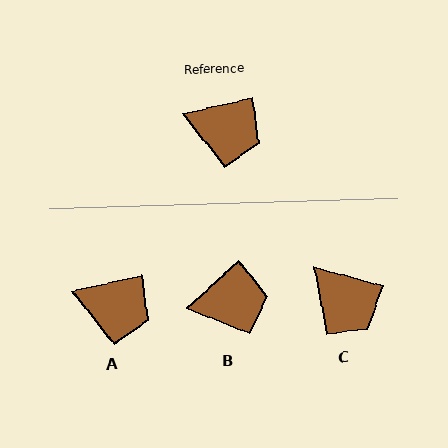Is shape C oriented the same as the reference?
No, it is off by about 28 degrees.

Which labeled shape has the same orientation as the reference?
A.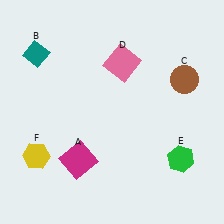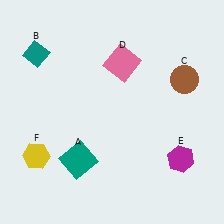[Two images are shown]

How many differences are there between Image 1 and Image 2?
There are 2 differences between the two images.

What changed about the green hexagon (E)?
In Image 1, E is green. In Image 2, it changed to magenta.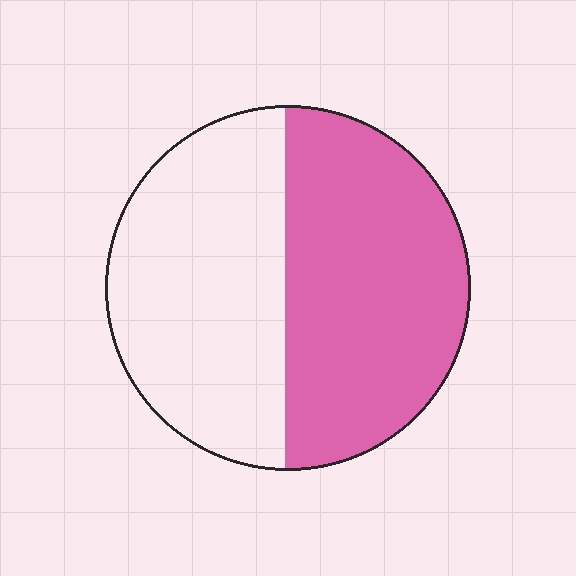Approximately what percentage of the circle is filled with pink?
Approximately 50%.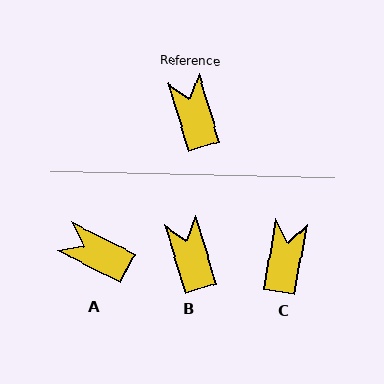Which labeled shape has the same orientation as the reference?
B.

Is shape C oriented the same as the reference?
No, it is off by about 27 degrees.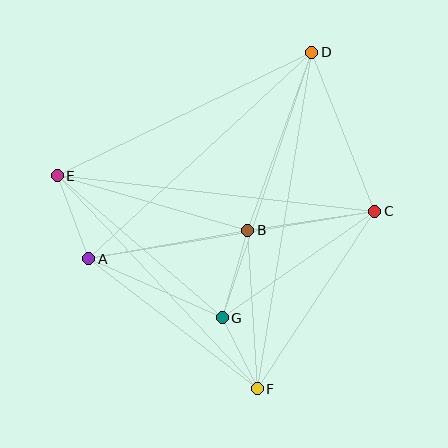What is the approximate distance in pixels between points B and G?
The distance between B and G is approximately 91 pixels.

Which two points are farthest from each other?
Points D and F are farthest from each other.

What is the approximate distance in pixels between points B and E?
The distance between B and E is approximately 198 pixels.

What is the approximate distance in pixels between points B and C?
The distance between B and C is approximately 128 pixels.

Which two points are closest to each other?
Points F and G are closest to each other.